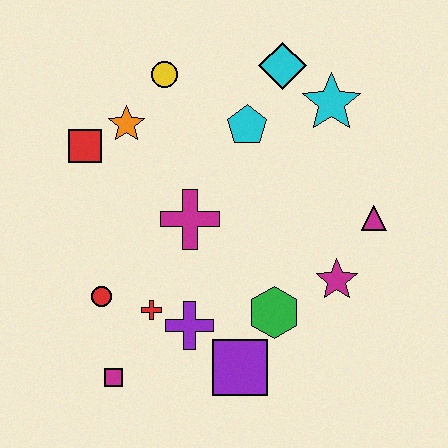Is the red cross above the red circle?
No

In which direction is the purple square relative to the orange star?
The purple square is below the orange star.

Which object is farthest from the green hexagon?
The yellow circle is farthest from the green hexagon.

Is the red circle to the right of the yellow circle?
No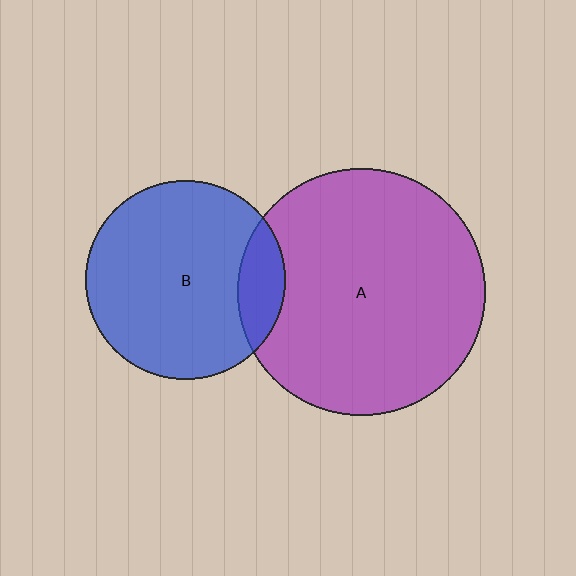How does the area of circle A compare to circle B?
Approximately 1.5 times.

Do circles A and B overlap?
Yes.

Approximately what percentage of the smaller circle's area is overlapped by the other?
Approximately 15%.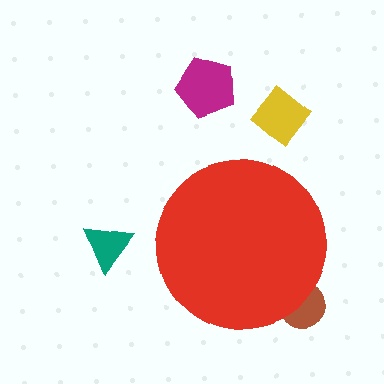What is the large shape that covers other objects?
A red circle.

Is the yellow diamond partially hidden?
No, the yellow diamond is fully visible.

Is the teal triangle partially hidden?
No, the teal triangle is fully visible.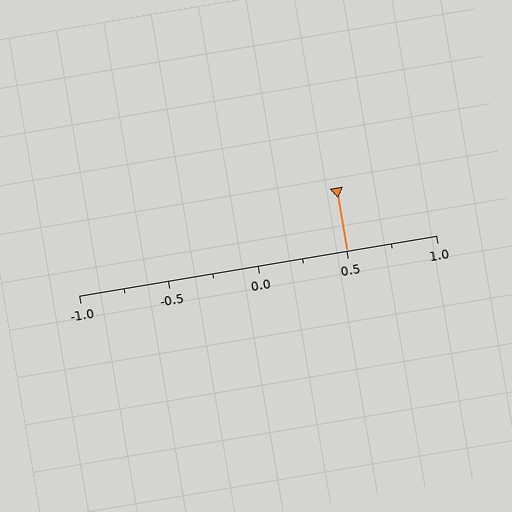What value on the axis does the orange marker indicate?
The marker indicates approximately 0.5.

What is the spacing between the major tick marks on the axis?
The major ticks are spaced 0.5 apart.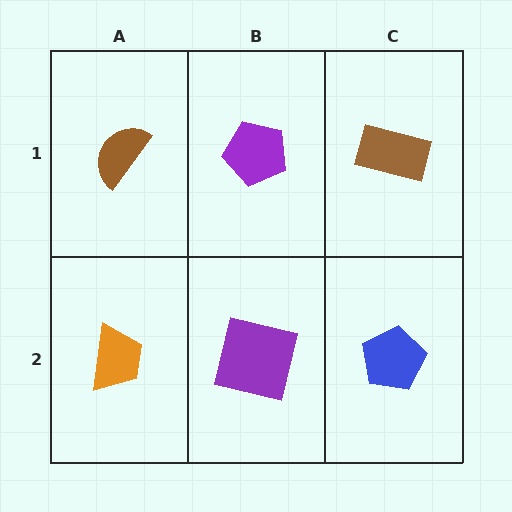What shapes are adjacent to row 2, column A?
A brown semicircle (row 1, column A), a purple square (row 2, column B).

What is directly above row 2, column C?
A brown rectangle.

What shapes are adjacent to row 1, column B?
A purple square (row 2, column B), a brown semicircle (row 1, column A), a brown rectangle (row 1, column C).